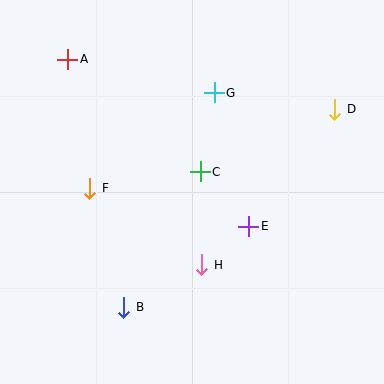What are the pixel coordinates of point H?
Point H is at (202, 265).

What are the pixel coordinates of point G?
Point G is at (214, 93).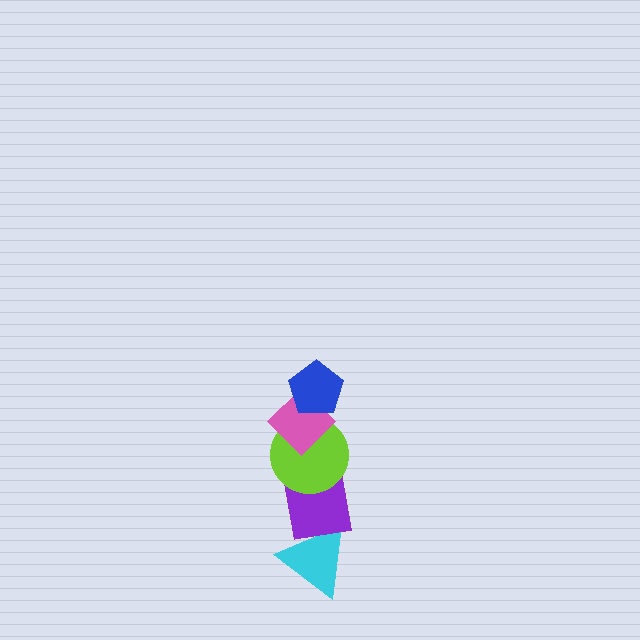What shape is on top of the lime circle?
The pink diamond is on top of the lime circle.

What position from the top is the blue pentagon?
The blue pentagon is 1st from the top.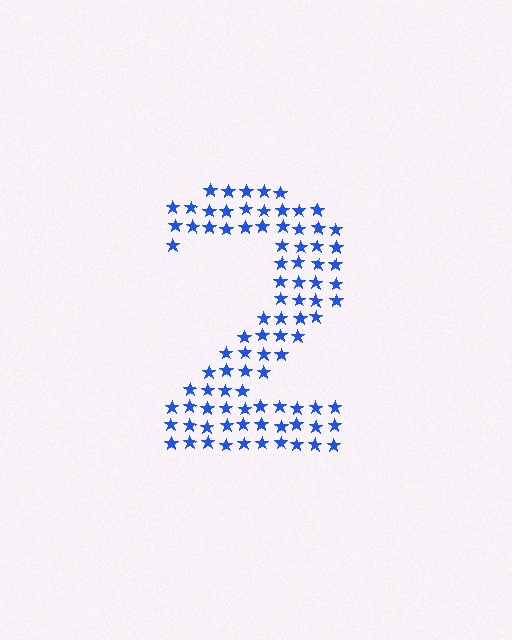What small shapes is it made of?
It is made of small stars.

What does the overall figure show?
The overall figure shows the digit 2.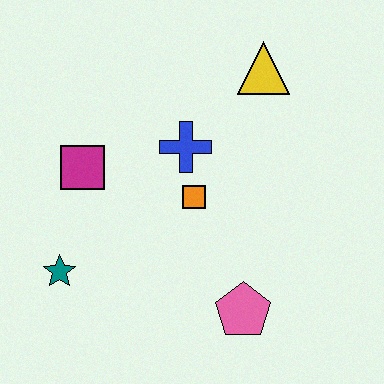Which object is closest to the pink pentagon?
The orange square is closest to the pink pentagon.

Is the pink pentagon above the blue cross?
No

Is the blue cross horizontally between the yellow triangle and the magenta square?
Yes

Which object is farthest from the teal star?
The yellow triangle is farthest from the teal star.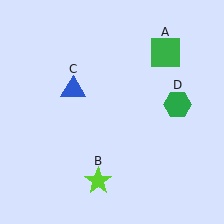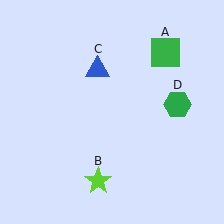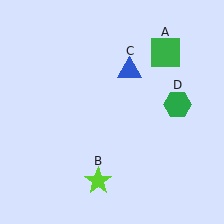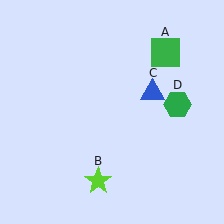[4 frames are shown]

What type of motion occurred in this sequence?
The blue triangle (object C) rotated clockwise around the center of the scene.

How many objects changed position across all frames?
1 object changed position: blue triangle (object C).